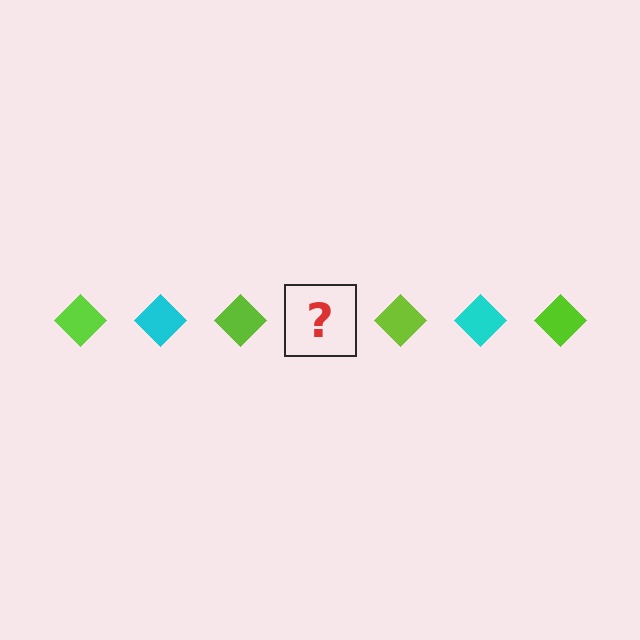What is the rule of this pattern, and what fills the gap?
The rule is that the pattern cycles through lime, cyan diamonds. The gap should be filled with a cyan diamond.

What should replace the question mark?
The question mark should be replaced with a cyan diamond.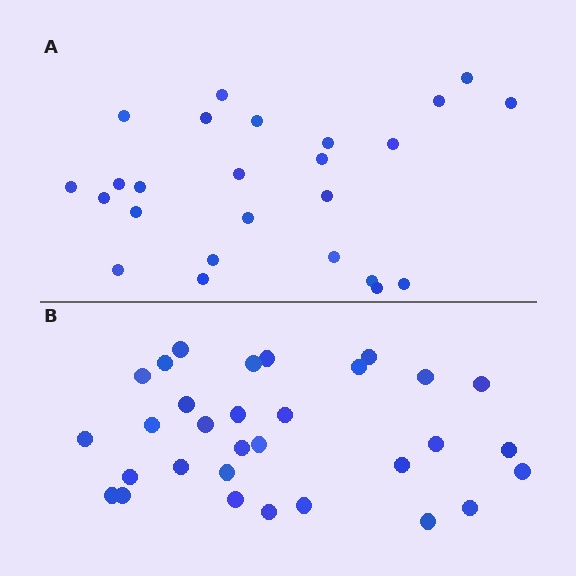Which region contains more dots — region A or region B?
Region B (the bottom region) has more dots.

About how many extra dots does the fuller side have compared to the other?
Region B has about 6 more dots than region A.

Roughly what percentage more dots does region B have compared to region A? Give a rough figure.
About 25% more.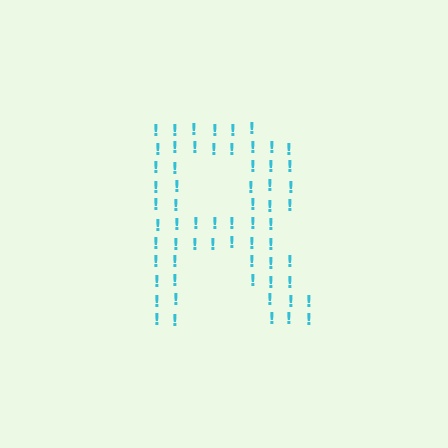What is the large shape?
The large shape is the letter R.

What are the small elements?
The small elements are exclamation marks.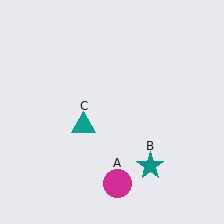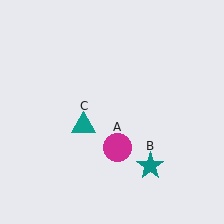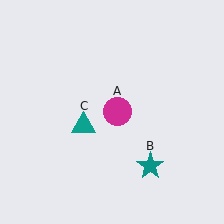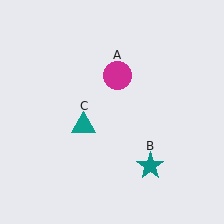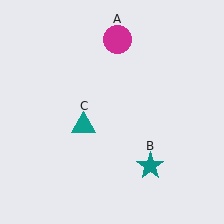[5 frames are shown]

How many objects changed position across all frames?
1 object changed position: magenta circle (object A).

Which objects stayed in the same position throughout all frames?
Teal star (object B) and teal triangle (object C) remained stationary.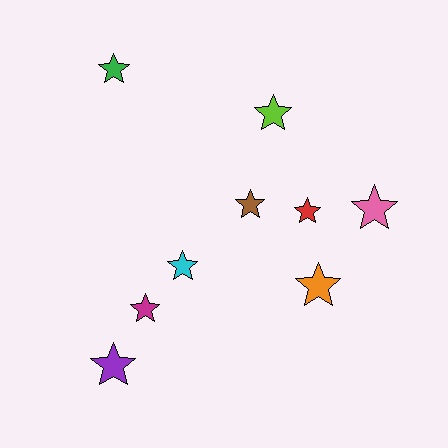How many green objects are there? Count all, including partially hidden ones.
There is 1 green object.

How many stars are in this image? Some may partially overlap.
There are 9 stars.